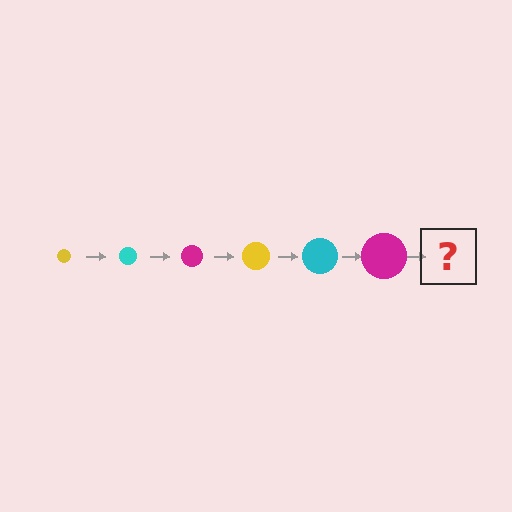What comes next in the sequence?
The next element should be a yellow circle, larger than the previous one.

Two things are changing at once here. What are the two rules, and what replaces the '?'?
The two rules are that the circle grows larger each step and the color cycles through yellow, cyan, and magenta. The '?' should be a yellow circle, larger than the previous one.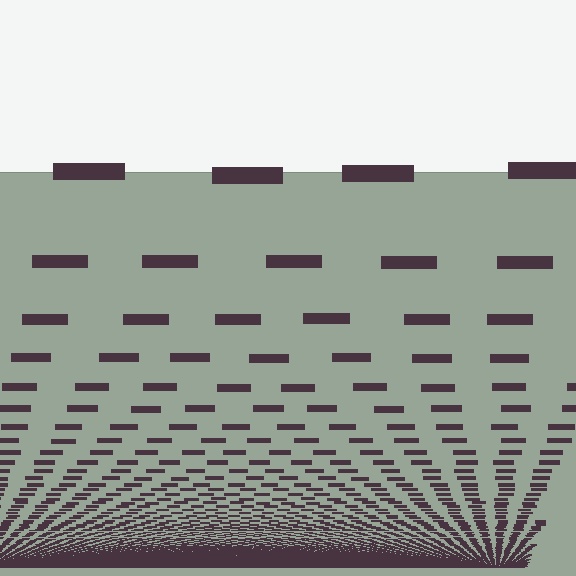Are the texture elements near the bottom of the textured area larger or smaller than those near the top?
Smaller. The gradient is inverted — elements near the bottom are smaller and denser.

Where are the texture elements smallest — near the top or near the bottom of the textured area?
Near the bottom.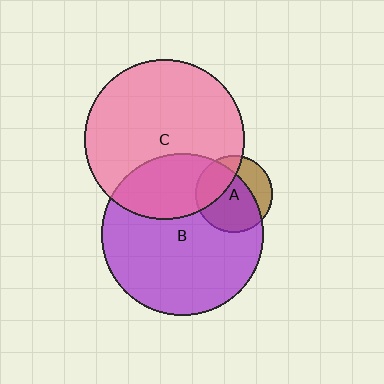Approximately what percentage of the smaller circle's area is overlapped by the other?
Approximately 70%.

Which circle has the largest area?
Circle B (purple).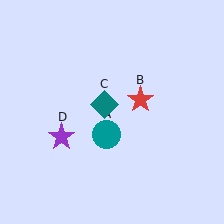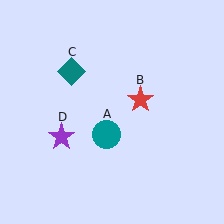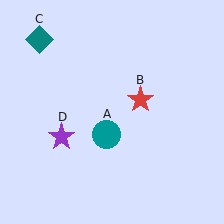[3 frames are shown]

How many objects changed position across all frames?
1 object changed position: teal diamond (object C).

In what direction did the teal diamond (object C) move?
The teal diamond (object C) moved up and to the left.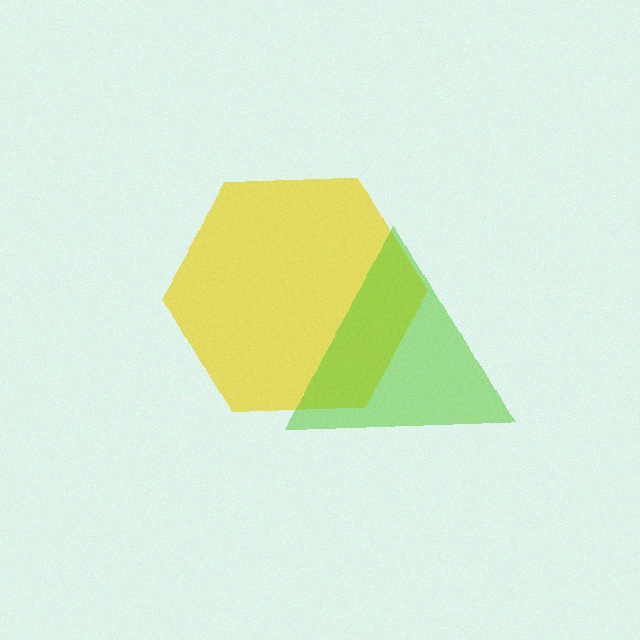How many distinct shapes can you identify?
There are 2 distinct shapes: a yellow hexagon, a lime triangle.